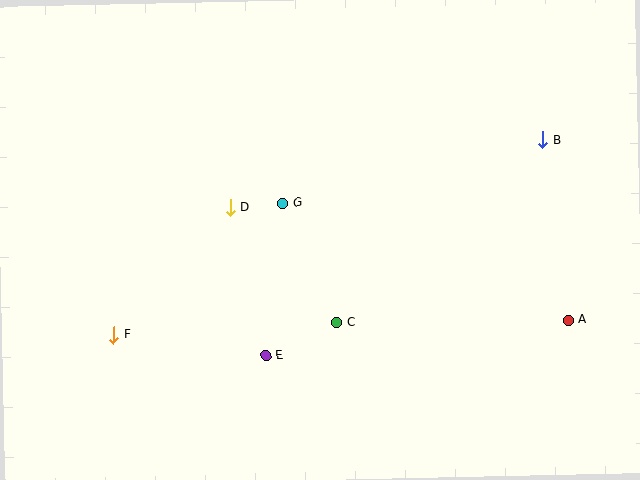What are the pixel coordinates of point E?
Point E is at (266, 356).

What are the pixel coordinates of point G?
Point G is at (283, 203).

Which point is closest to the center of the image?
Point G at (283, 203) is closest to the center.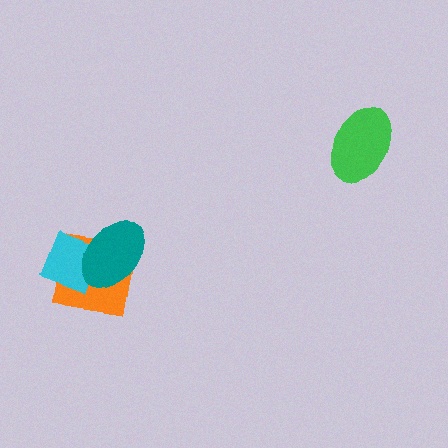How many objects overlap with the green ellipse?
0 objects overlap with the green ellipse.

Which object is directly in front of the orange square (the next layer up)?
The cyan diamond is directly in front of the orange square.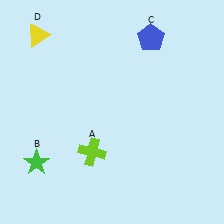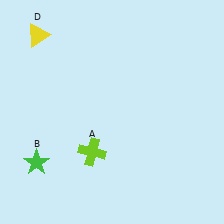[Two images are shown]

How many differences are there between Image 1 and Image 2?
There is 1 difference between the two images.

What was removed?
The blue pentagon (C) was removed in Image 2.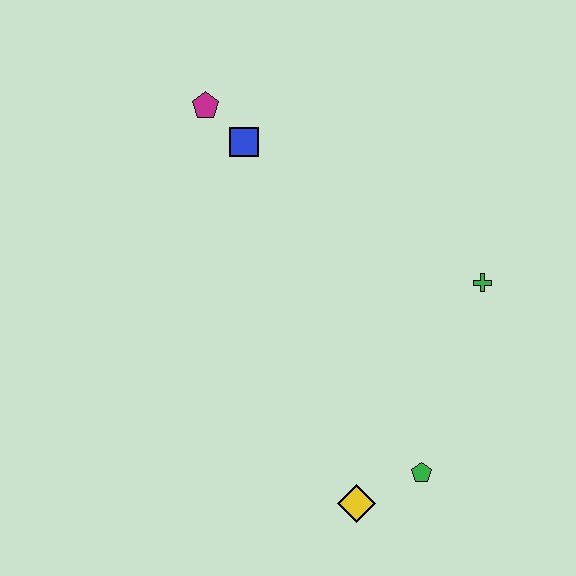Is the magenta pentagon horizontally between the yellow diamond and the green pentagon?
No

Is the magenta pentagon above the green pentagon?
Yes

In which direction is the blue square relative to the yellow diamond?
The blue square is above the yellow diamond.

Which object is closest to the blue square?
The magenta pentagon is closest to the blue square.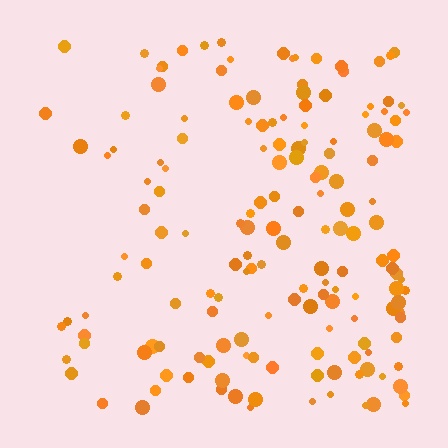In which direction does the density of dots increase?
From left to right, with the right side densest.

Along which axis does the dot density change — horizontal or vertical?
Horizontal.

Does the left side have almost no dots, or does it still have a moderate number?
Still a moderate number, just noticeably fewer than the right.